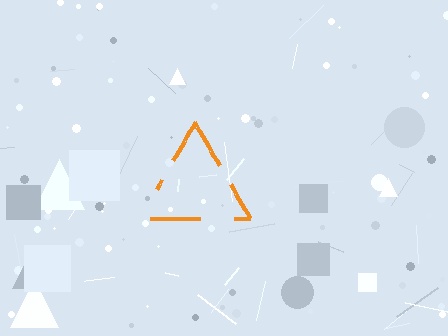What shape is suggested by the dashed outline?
The dashed outline suggests a triangle.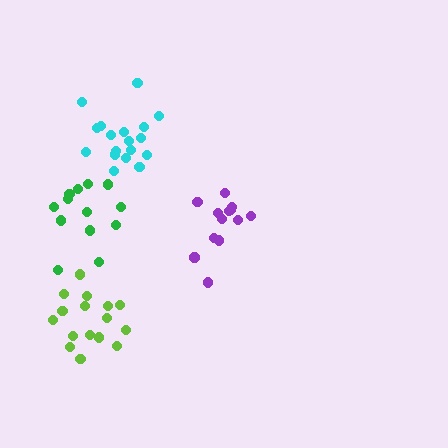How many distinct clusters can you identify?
There are 4 distinct clusters.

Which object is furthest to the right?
The purple cluster is rightmost.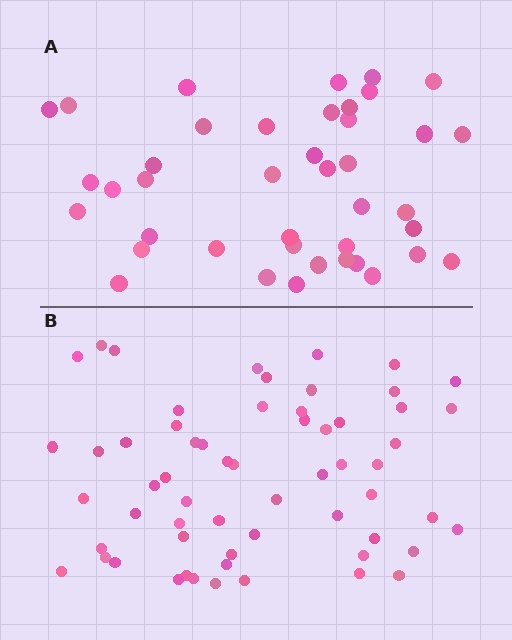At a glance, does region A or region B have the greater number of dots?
Region B (the bottom region) has more dots.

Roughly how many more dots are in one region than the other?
Region B has approximately 20 more dots than region A.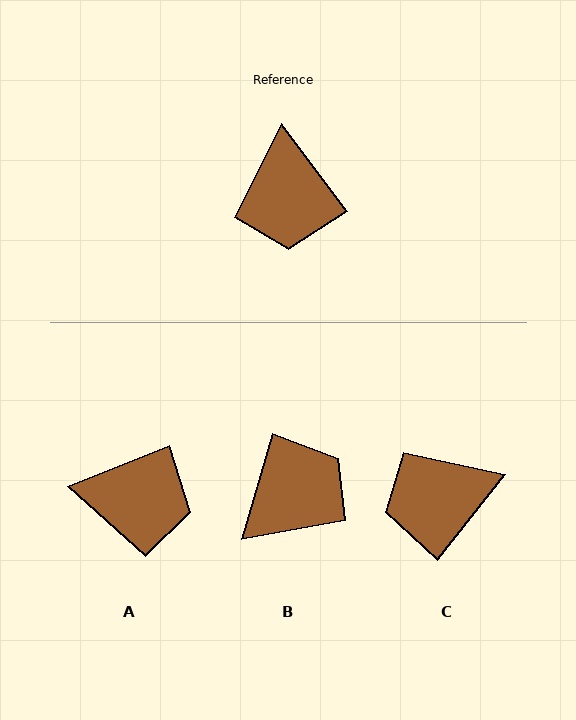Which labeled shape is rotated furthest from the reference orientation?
B, about 127 degrees away.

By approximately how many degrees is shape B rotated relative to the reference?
Approximately 127 degrees counter-clockwise.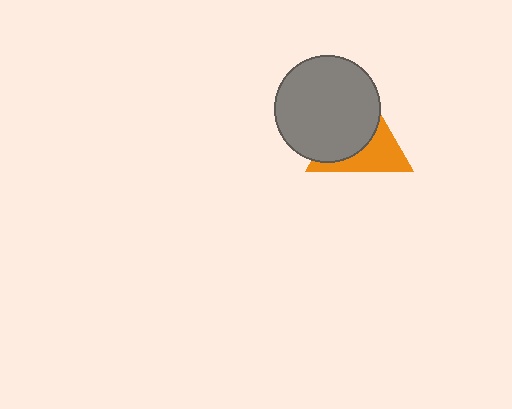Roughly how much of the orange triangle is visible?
A small part of it is visible (roughly 42%).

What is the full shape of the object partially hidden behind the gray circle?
The partially hidden object is an orange triangle.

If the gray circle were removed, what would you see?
You would see the complete orange triangle.